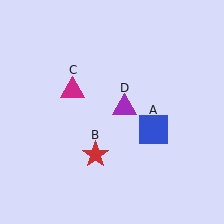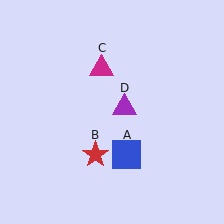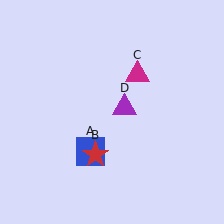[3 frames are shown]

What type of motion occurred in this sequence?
The blue square (object A), magenta triangle (object C) rotated clockwise around the center of the scene.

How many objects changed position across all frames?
2 objects changed position: blue square (object A), magenta triangle (object C).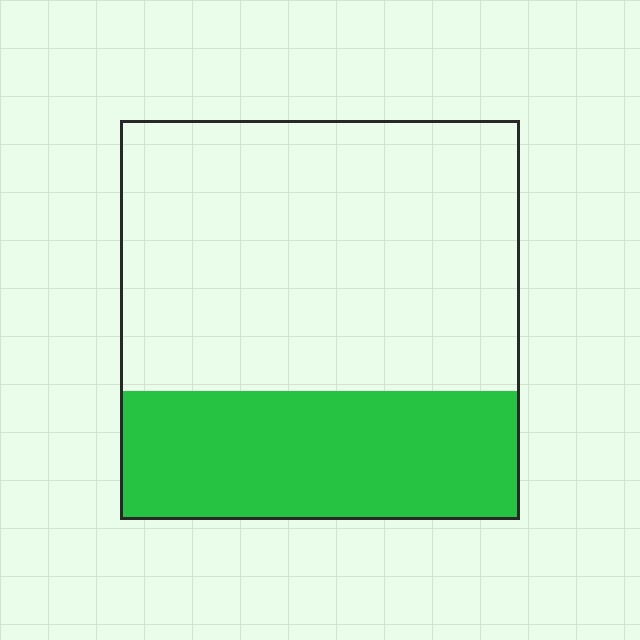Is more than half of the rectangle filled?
No.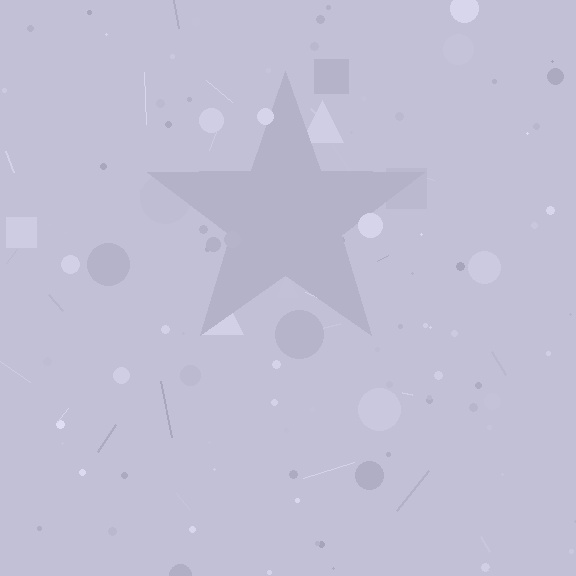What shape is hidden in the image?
A star is hidden in the image.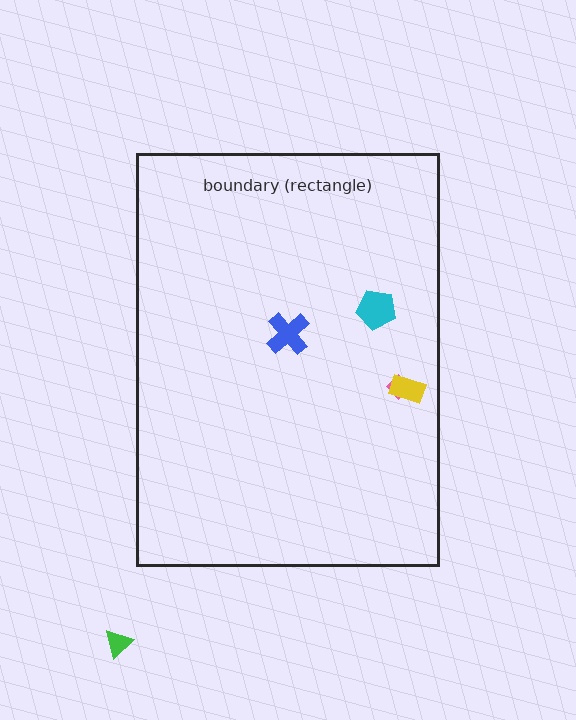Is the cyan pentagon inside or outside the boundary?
Inside.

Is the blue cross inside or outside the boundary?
Inside.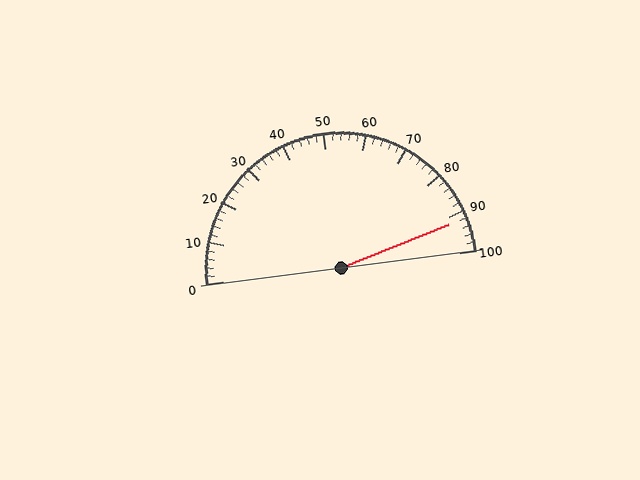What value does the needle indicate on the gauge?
The needle indicates approximately 92.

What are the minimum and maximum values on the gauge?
The gauge ranges from 0 to 100.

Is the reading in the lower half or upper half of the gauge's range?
The reading is in the upper half of the range (0 to 100).